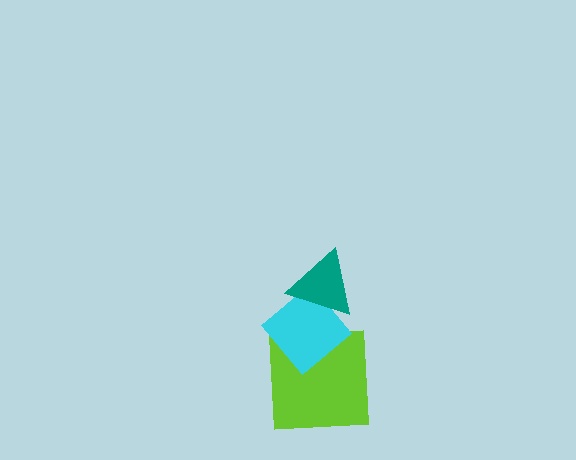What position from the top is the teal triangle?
The teal triangle is 1st from the top.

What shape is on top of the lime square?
The cyan diamond is on top of the lime square.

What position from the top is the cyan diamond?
The cyan diamond is 2nd from the top.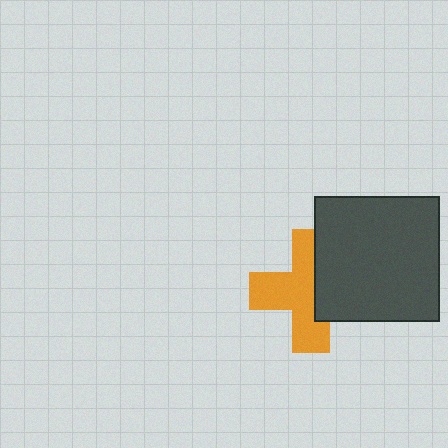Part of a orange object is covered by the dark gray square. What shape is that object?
It is a cross.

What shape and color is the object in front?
The object in front is a dark gray square.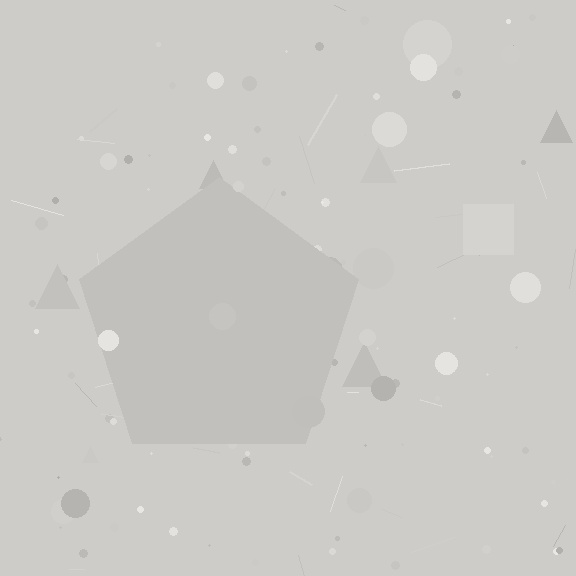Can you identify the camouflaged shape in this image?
The camouflaged shape is a pentagon.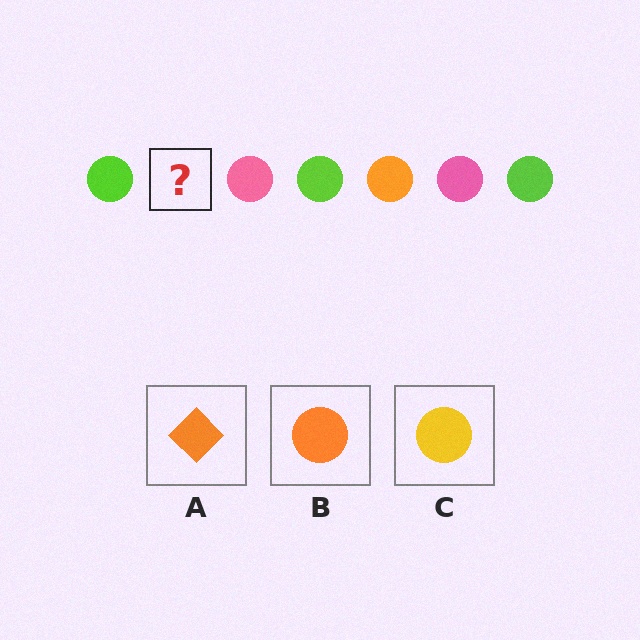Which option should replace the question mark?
Option B.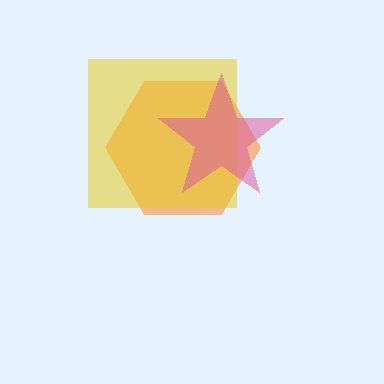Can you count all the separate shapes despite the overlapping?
Yes, there are 3 separate shapes.